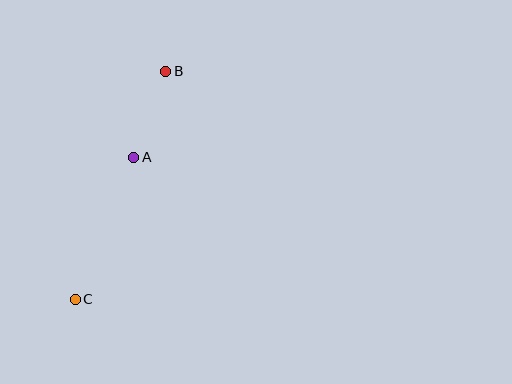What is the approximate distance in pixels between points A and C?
The distance between A and C is approximately 154 pixels.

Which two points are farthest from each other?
Points B and C are farthest from each other.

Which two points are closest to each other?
Points A and B are closest to each other.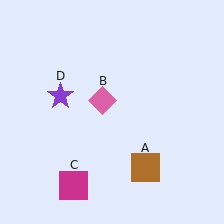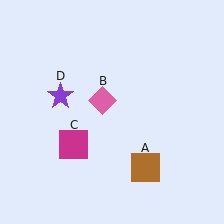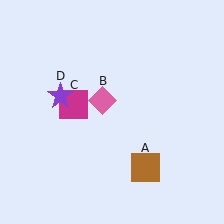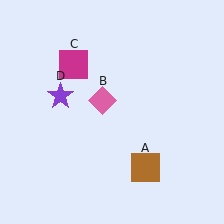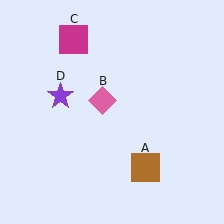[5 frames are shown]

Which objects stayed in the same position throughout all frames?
Brown square (object A) and pink diamond (object B) and purple star (object D) remained stationary.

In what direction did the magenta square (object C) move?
The magenta square (object C) moved up.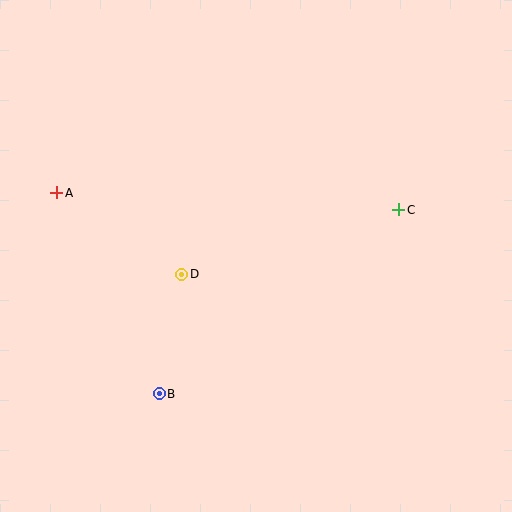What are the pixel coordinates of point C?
Point C is at (399, 210).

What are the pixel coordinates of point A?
Point A is at (56, 193).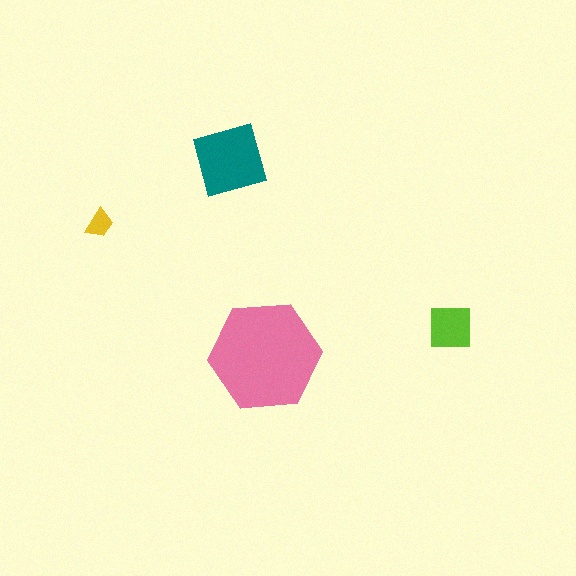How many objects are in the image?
There are 4 objects in the image.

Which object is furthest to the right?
The lime square is rightmost.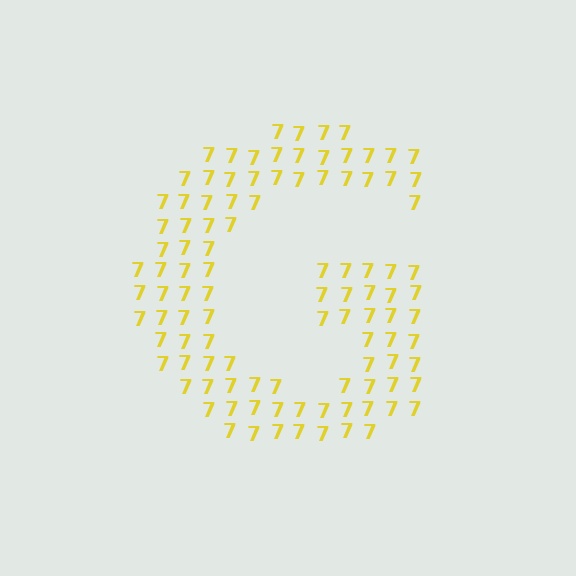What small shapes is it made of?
It is made of small digit 7's.